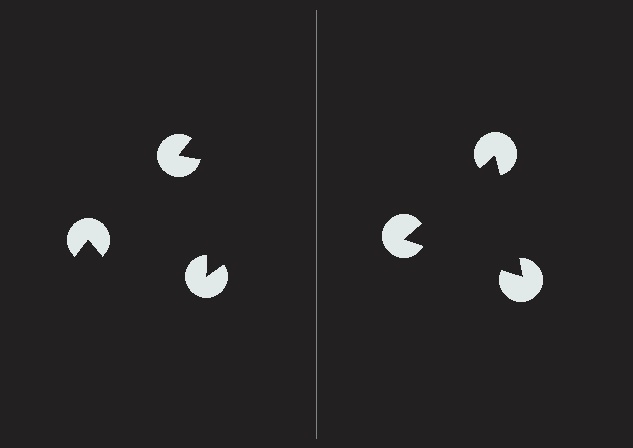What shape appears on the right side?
An illusory triangle.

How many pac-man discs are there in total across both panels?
6 — 3 on each side.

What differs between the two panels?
The pac-man discs are positioned identically on both sides; only the wedge orientations differ. On the right they align to a triangle; on the left they are misaligned.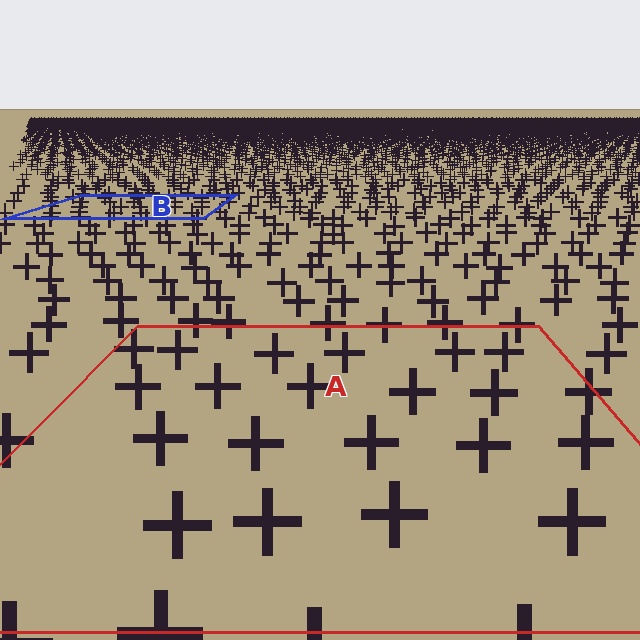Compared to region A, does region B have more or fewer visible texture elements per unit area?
Region B has more texture elements per unit area — they are packed more densely because it is farther away.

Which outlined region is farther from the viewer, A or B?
Region B is farther from the viewer — the texture elements inside it appear smaller and more densely packed.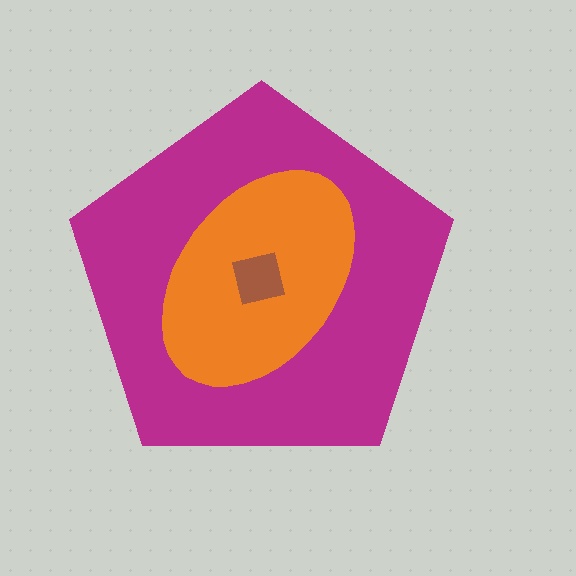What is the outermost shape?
The magenta pentagon.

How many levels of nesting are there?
3.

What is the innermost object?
The brown square.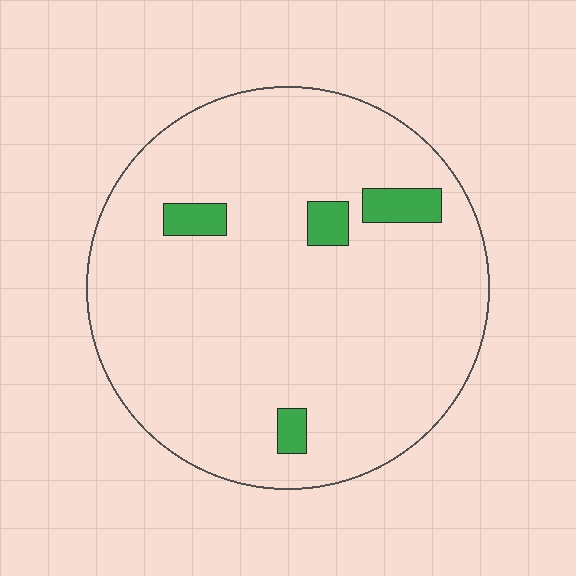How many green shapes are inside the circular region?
4.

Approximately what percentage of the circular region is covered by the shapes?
Approximately 5%.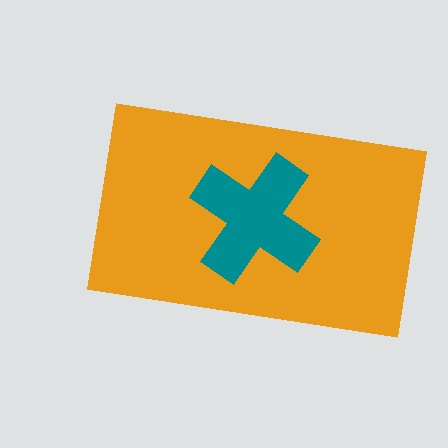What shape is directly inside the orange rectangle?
The teal cross.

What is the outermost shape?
The orange rectangle.